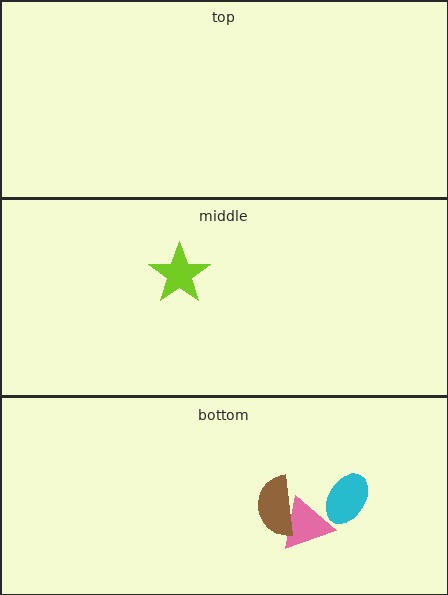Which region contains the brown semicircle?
The bottom region.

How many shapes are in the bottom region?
3.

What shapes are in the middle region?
The lime star.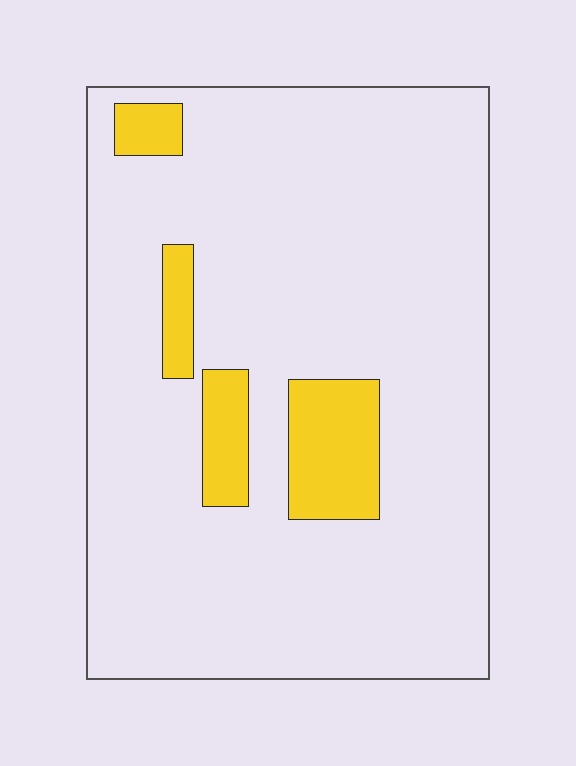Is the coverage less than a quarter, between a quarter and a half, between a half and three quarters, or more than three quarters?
Less than a quarter.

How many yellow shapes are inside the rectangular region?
4.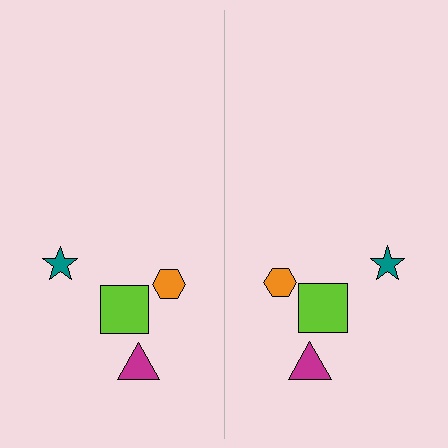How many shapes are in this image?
There are 8 shapes in this image.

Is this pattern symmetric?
Yes, this pattern has bilateral (reflection) symmetry.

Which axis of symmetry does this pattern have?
The pattern has a vertical axis of symmetry running through the center of the image.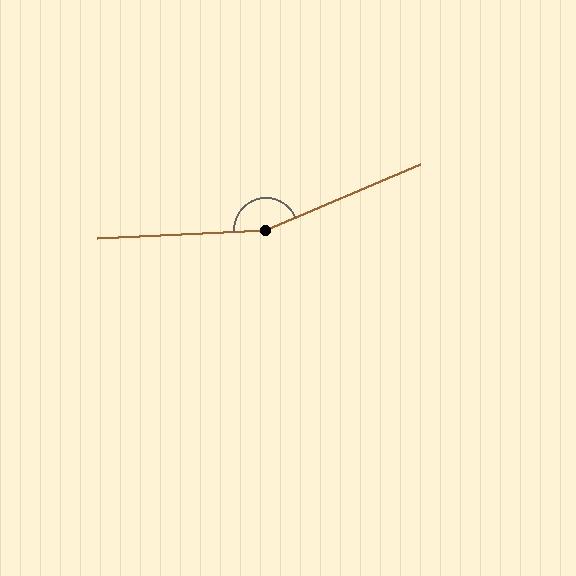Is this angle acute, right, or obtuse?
It is obtuse.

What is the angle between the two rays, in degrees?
Approximately 160 degrees.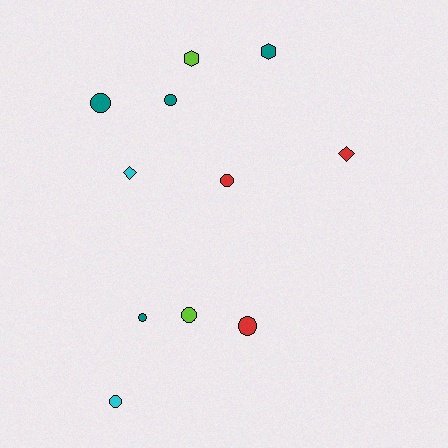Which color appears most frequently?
Teal, with 4 objects.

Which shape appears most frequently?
Circle, with 7 objects.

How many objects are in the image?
There are 11 objects.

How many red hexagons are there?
There are no red hexagons.